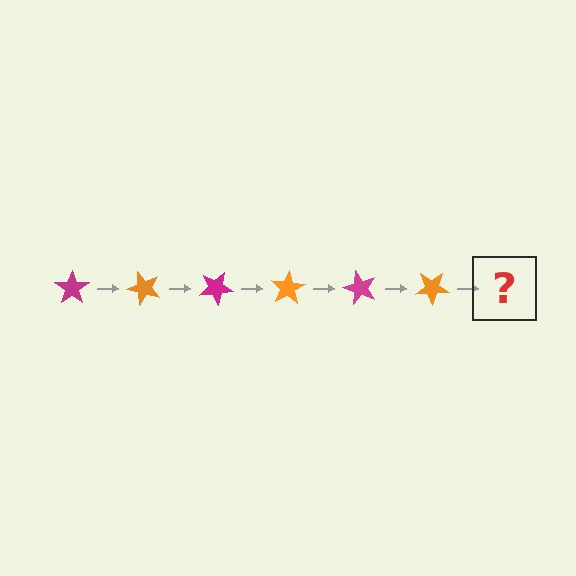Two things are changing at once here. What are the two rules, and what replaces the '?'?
The two rules are that it rotates 50 degrees each step and the color cycles through magenta and orange. The '?' should be a magenta star, rotated 300 degrees from the start.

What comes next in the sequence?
The next element should be a magenta star, rotated 300 degrees from the start.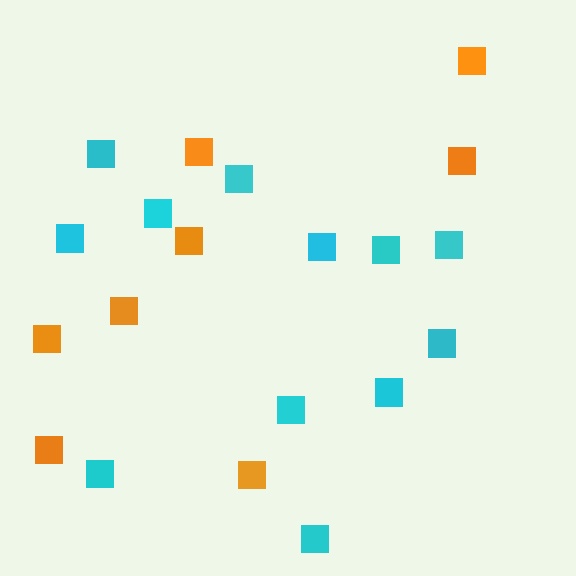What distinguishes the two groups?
There are 2 groups: one group of cyan squares (12) and one group of orange squares (8).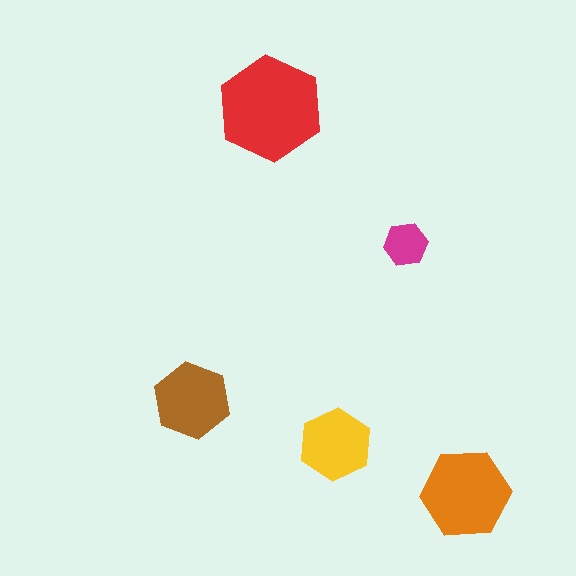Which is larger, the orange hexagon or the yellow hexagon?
The orange one.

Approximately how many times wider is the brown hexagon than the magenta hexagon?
About 1.5 times wider.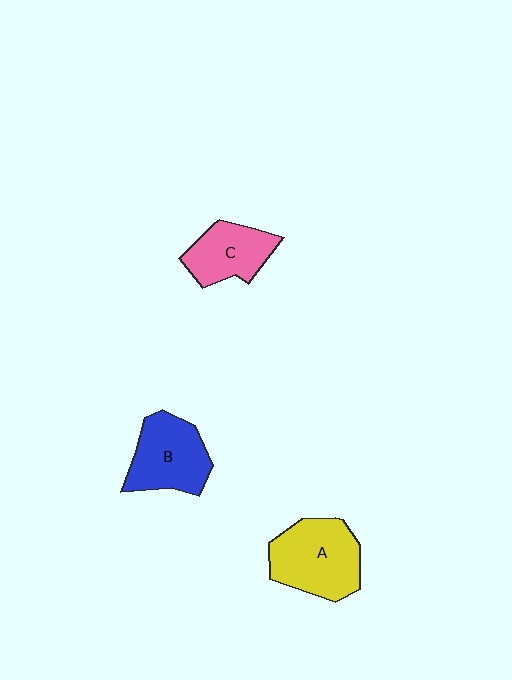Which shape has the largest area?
Shape A (yellow).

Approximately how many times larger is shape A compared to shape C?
Approximately 1.4 times.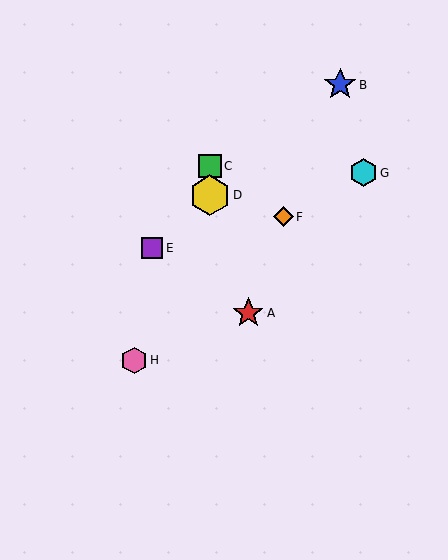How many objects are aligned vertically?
2 objects (C, D) are aligned vertically.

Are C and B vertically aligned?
No, C is at x≈210 and B is at x≈340.